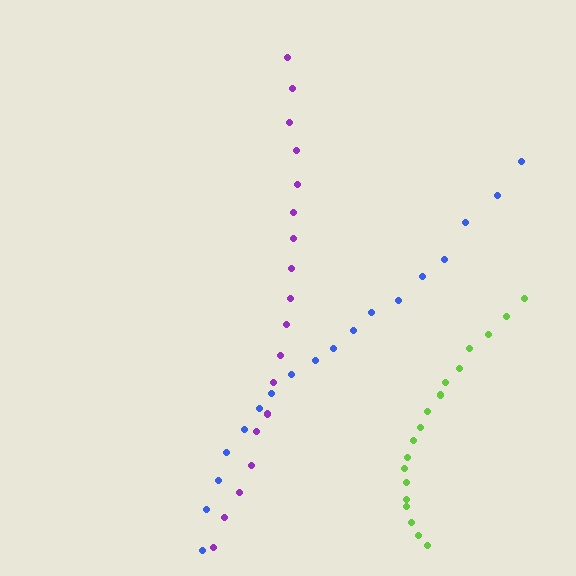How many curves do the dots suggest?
There are 3 distinct paths.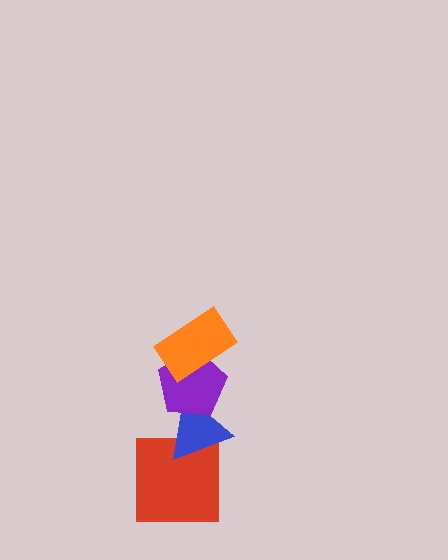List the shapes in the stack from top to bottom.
From top to bottom: the orange rectangle, the purple pentagon, the blue triangle, the red square.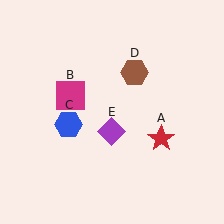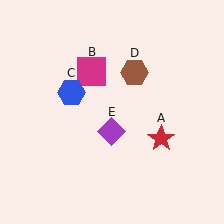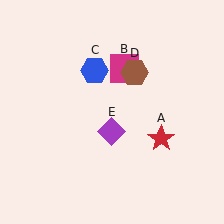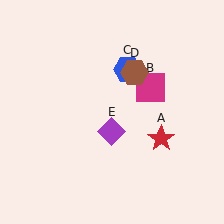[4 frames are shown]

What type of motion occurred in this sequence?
The magenta square (object B), blue hexagon (object C) rotated clockwise around the center of the scene.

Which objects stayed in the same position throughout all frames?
Red star (object A) and brown hexagon (object D) and purple diamond (object E) remained stationary.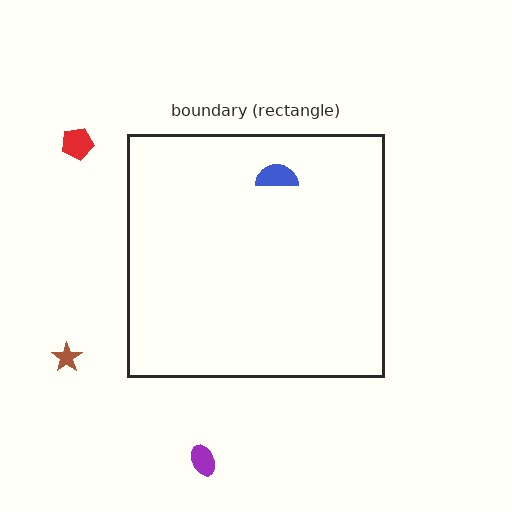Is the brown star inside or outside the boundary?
Outside.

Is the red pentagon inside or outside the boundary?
Outside.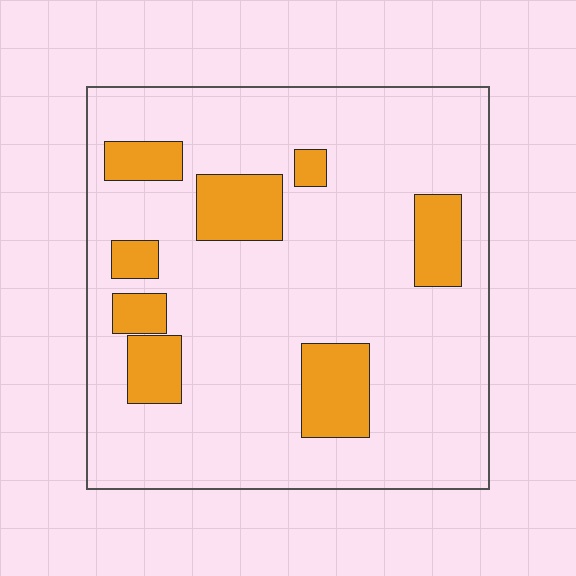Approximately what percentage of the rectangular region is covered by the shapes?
Approximately 20%.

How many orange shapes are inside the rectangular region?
8.